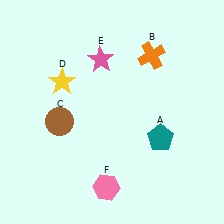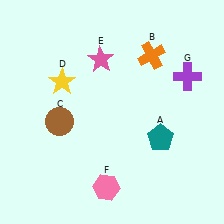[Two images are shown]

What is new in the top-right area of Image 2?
A purple cross (G) was added in the top-right area of Image 2.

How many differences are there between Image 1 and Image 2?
There is 1 difference between the two images.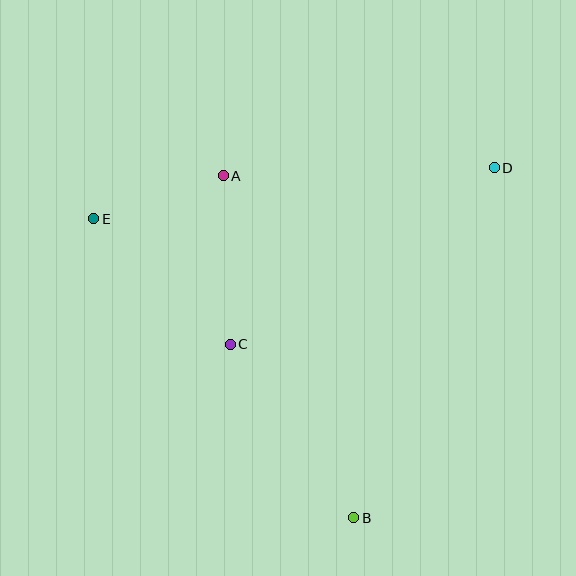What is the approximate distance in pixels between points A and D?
The distance between A and D is approximately 271 pixels.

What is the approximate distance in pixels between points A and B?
The distance between A and B is approximately 366 pixels.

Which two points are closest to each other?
Points A and E are closest to each other.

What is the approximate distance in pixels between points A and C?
The distance between A and C is approximately 169 pixels.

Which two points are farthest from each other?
Points D and E are farthest from each other.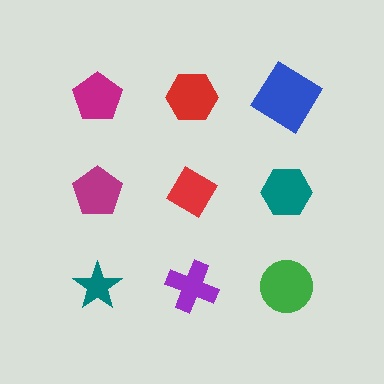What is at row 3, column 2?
A purple cross.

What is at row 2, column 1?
A magenta pentagon.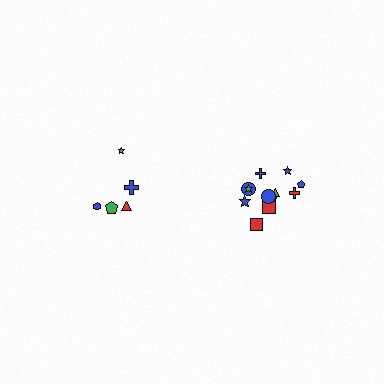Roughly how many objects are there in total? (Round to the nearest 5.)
Roughly 15 objects in total.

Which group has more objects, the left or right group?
The right group.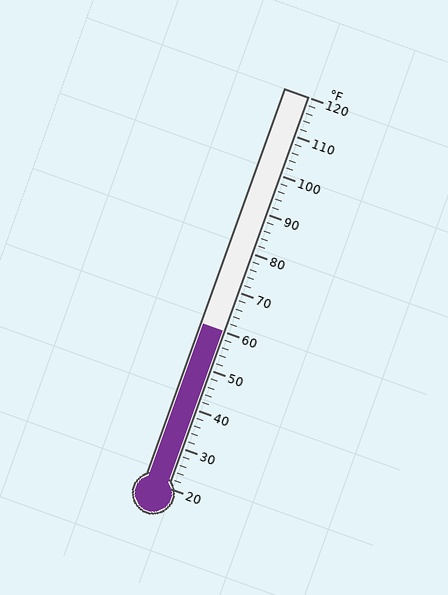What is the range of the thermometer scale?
The thermometer scale ranges from 20°F to 120°F.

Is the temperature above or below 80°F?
The temperature is below 80°F.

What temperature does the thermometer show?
The thermometer shows approximately 60°F.